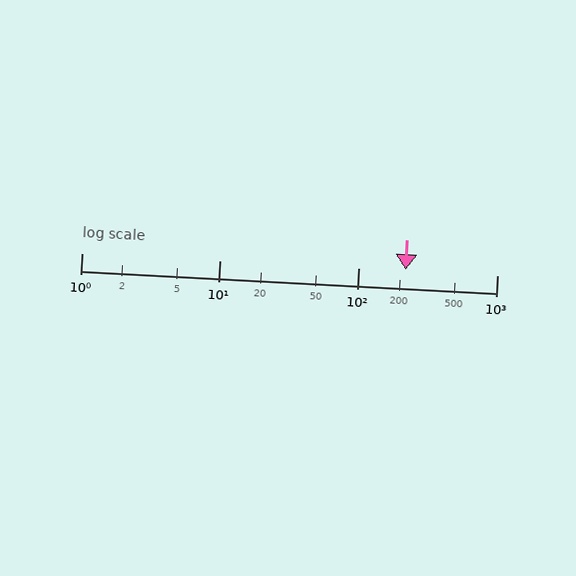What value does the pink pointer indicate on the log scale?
The pointer indicates approximately 220.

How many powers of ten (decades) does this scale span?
The scale spans 3 decades, from 1 to 1000.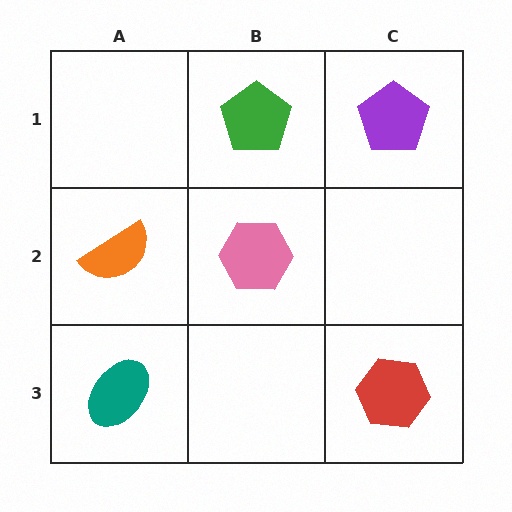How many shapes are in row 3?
2 shapes.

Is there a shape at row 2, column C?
No, that cell is empty.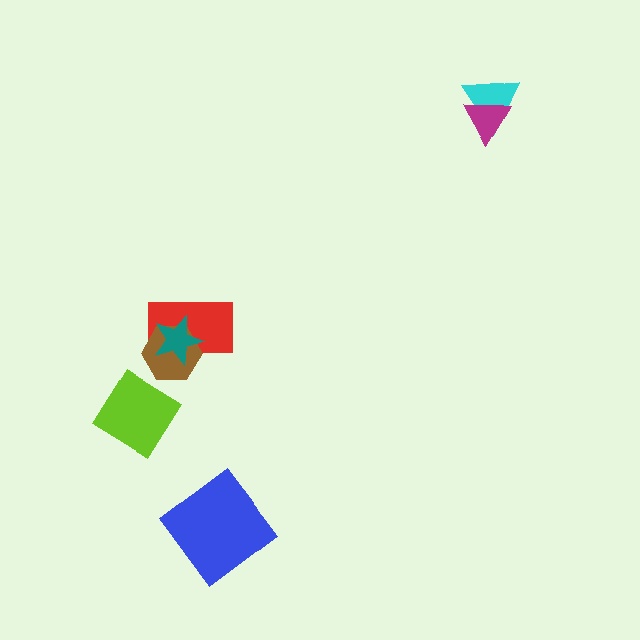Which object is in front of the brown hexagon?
The teal star is in front of the brown hexagon.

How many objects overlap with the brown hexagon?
2 objects overlap with the brown hexagon.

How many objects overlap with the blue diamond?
0 objects overlap with the blue diamond.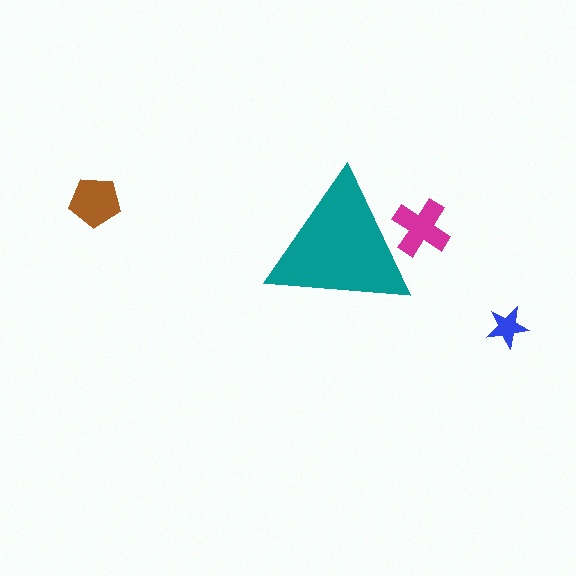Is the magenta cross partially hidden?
Yes, the magenta cross is partially hidden behind the teal triangle.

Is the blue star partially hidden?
No, the blue star is fully visible.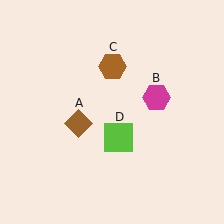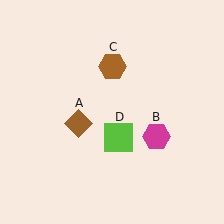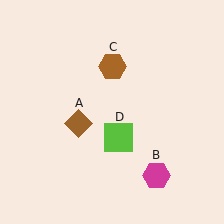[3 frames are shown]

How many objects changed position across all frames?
1 object changed position: magenta hexagon (object B).